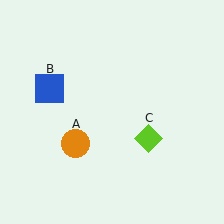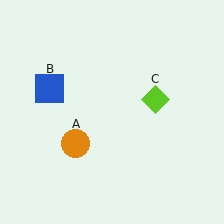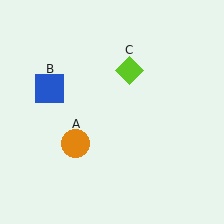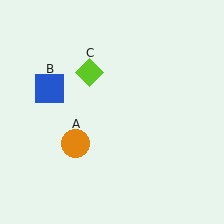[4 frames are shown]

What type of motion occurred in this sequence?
The lime diamond (object C) rotated counterclockwise around the center of the scene.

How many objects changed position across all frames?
1 object changed position: lime diamond (object C).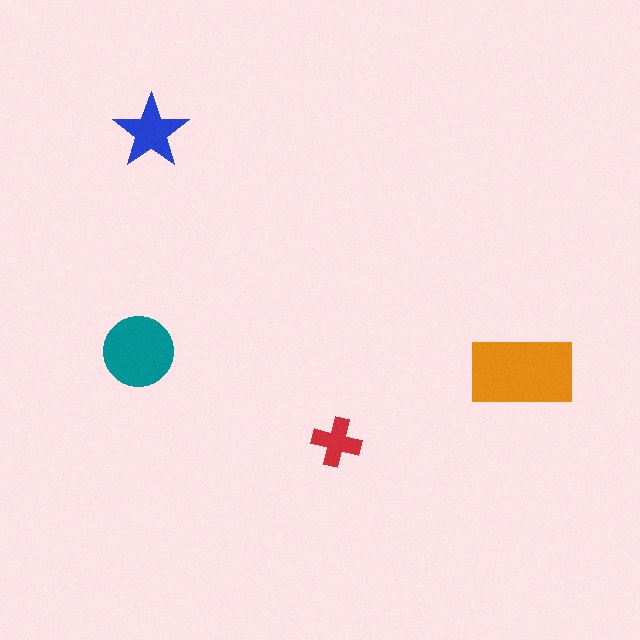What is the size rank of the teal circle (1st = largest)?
2nd.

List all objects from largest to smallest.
The orange rectangle, the teal circle, the blue star, the red cross.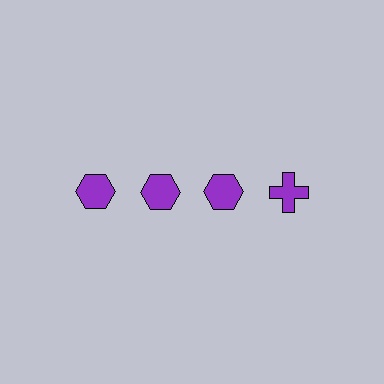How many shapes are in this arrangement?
There are 4 shapes arranged in a grid pattern.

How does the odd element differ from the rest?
It has a different shape: cross instead of hexagon.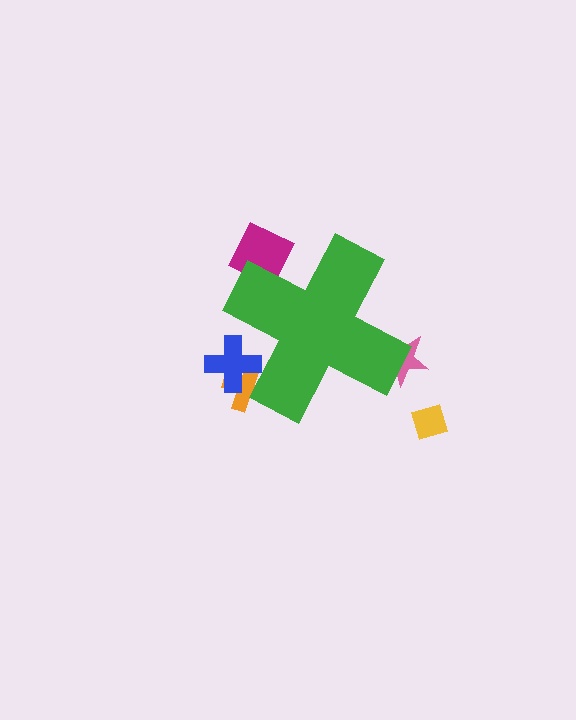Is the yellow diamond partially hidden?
No, the yellow diamond is fully visible.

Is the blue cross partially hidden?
Yes, the blue cross is partially hidden behind the green cross.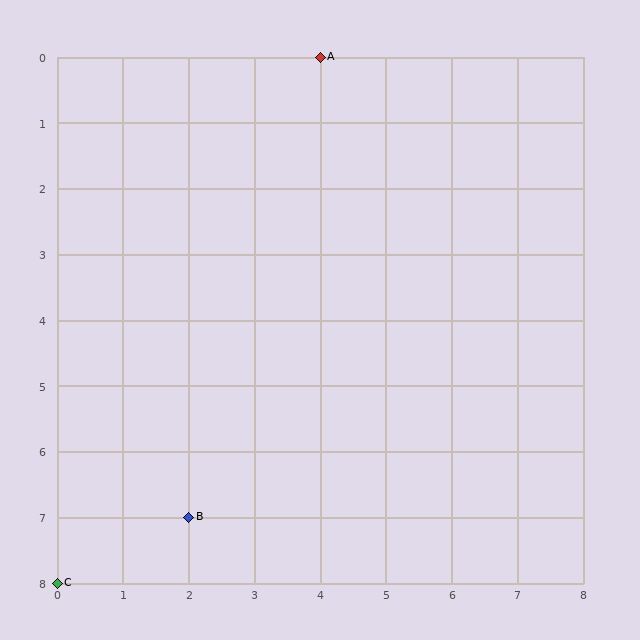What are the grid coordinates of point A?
Point A is at grid coordinates (4, 0).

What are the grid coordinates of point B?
Point B is at grid coordinates (2, 7).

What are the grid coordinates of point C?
Point C is at grid coordinates (0, 8).